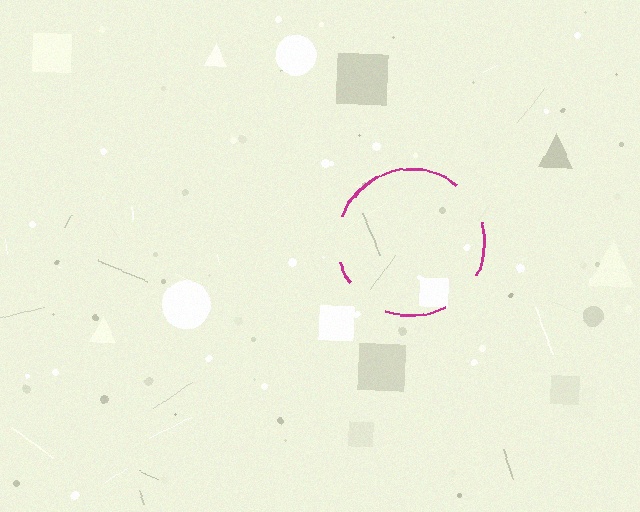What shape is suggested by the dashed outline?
The dashed outline suggests a circle.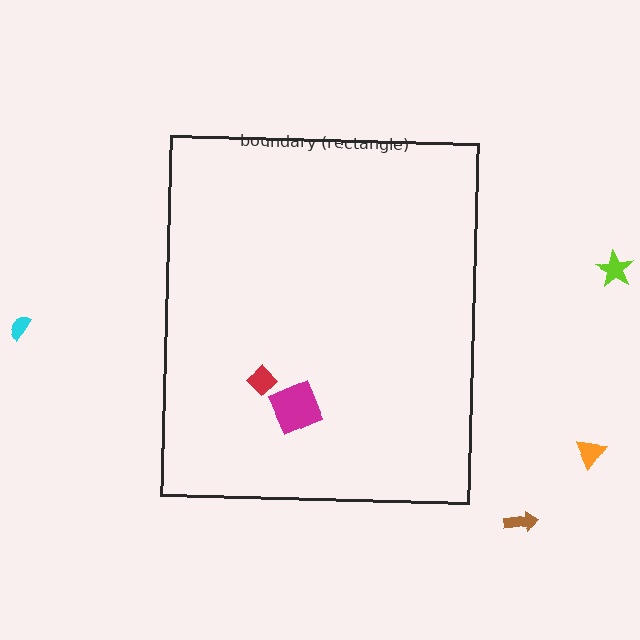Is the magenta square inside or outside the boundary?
Inside.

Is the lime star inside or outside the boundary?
Outside.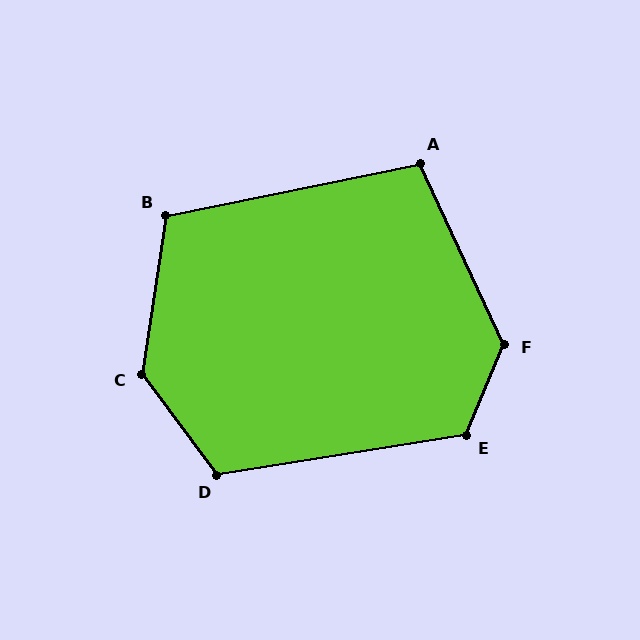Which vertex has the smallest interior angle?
A, at approximately 103 degrees.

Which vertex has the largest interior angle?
C, at approximately 135 degrees.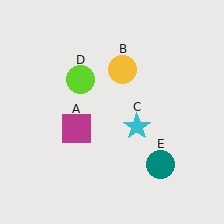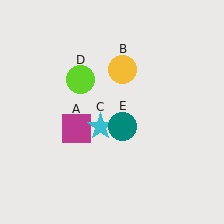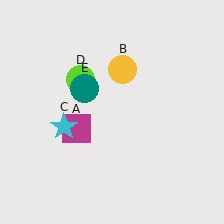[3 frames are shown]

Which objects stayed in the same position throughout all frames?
Magenta square (object A) and yellow circle (object B) and lime circle (object D) remained stationary.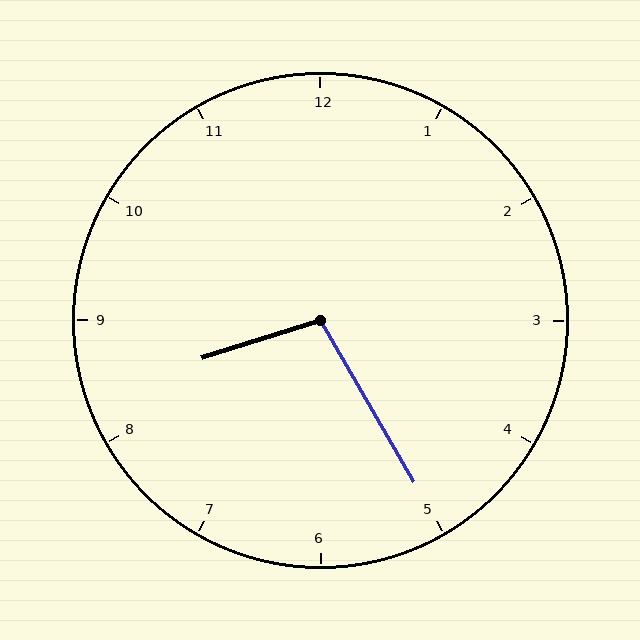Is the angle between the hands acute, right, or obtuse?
It is obtuse.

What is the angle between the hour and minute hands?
Approximately 102 degrees.